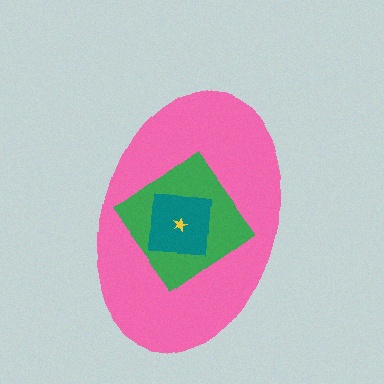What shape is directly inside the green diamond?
The teal square.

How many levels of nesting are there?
4.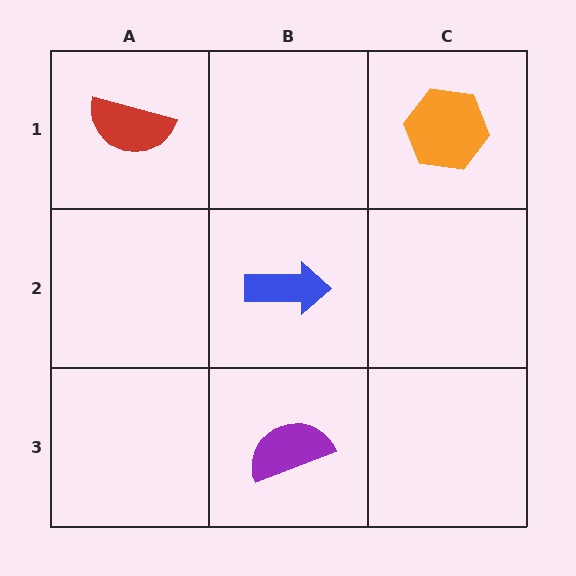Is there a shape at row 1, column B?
No, that cell is empty.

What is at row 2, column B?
A blue arrow.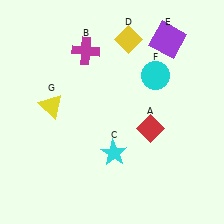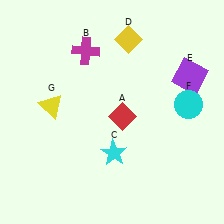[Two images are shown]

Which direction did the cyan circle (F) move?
The cyan circle (F) moved right.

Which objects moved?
The objects that moved are: the red diamond (A), the purple square (E), the cyan circle (F).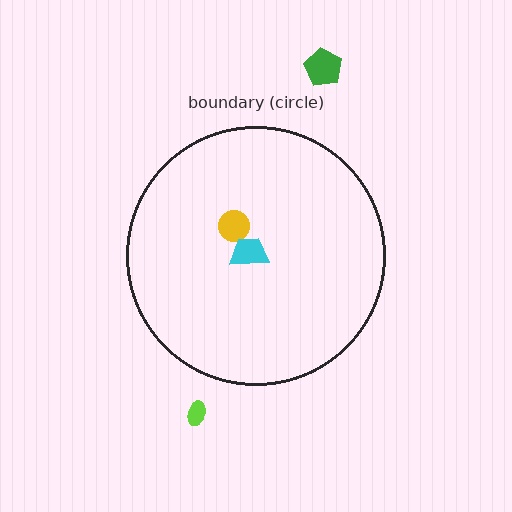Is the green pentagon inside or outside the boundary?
Outside.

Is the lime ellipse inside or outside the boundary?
Outside.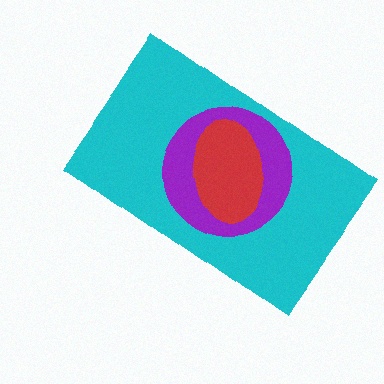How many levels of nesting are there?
3.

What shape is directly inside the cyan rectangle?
The purple circle.